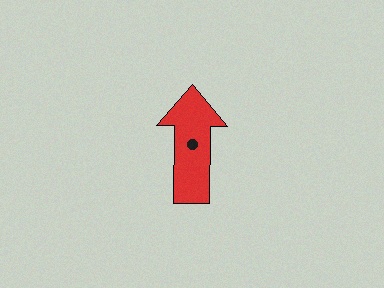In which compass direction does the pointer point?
North.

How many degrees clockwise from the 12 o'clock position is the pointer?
Approximately 1 degrees.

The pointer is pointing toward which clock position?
Roughly 12 o'clock.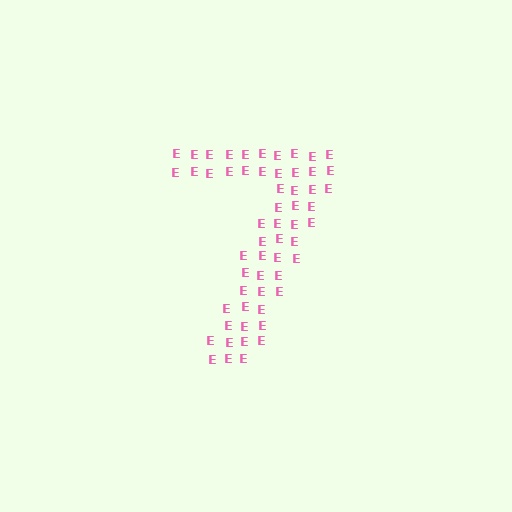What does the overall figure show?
The overall figure shows the digit 7.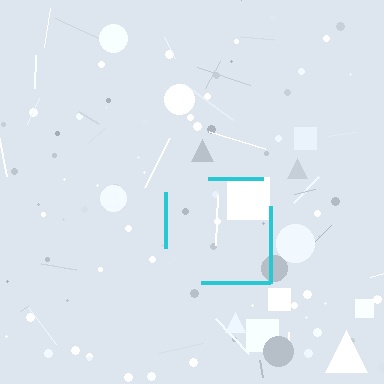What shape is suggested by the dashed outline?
The dashed outline suggests a square.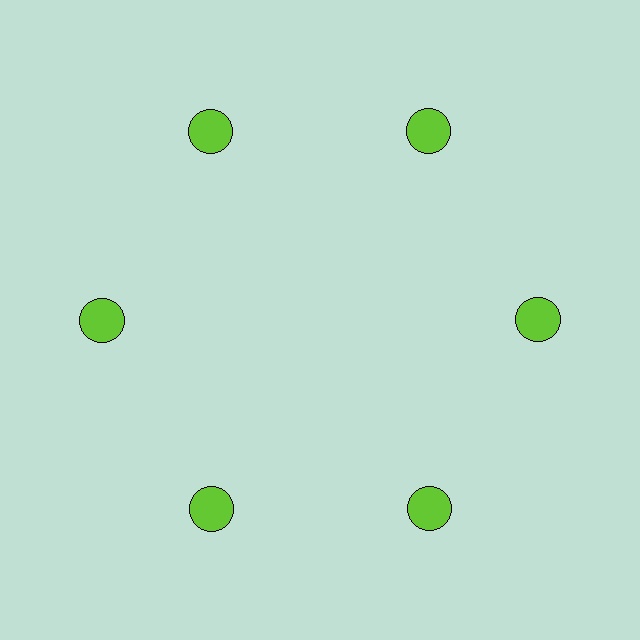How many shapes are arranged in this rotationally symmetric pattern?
There are 6 shapes, arranged in 6 groups of 1.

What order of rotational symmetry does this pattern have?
This pattern has 6-fold rotational symmetry.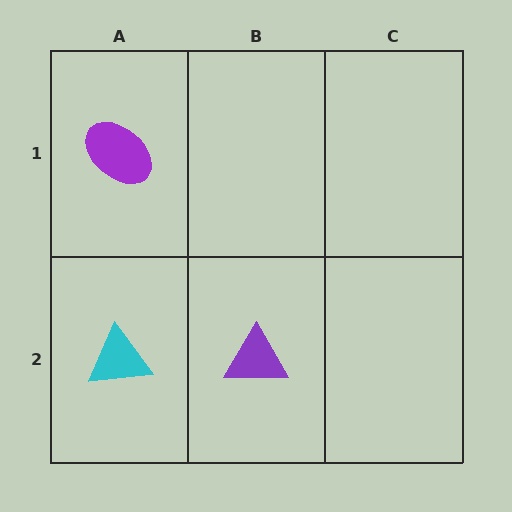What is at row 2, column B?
A purple triangle.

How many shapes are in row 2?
2 shapes.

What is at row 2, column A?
A cyan triangle.